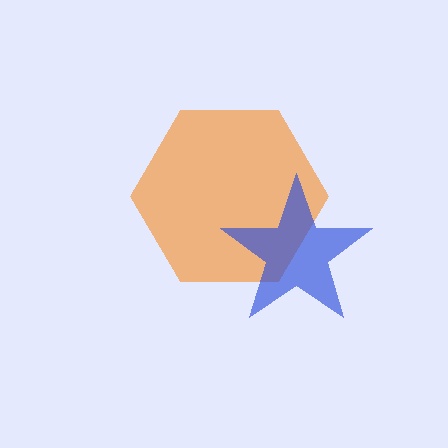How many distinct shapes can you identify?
There are 2 distinct shapes: an orange hexagon, a blue star.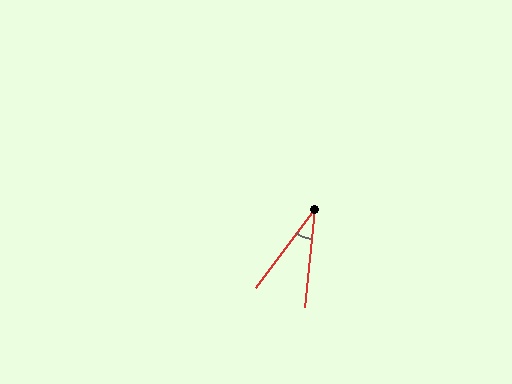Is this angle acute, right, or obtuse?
It is acute.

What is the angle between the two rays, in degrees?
Approximately 31 degrees.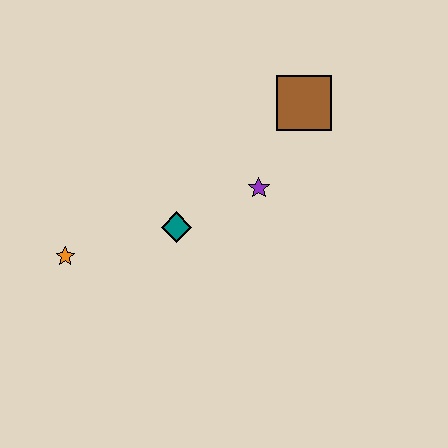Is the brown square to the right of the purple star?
Yes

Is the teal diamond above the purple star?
No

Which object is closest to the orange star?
The teal diamond is closest to the orange star.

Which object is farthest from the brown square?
The orange star is farthest from the brown square.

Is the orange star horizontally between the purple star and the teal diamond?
No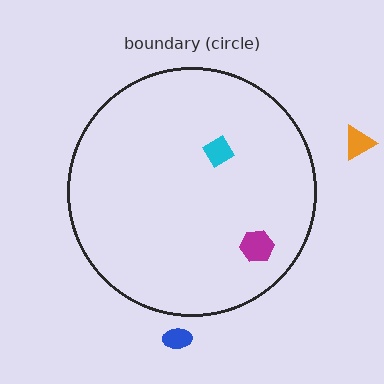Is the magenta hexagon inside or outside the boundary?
Inside.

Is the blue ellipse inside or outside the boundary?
Outside.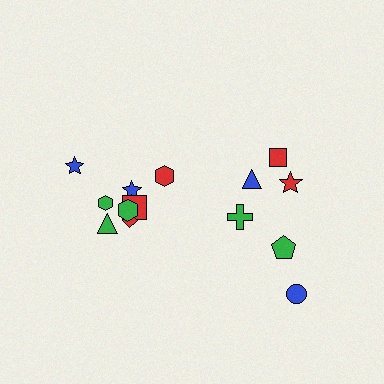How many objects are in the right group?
There are 6 objects.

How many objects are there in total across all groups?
There are 14 objects.